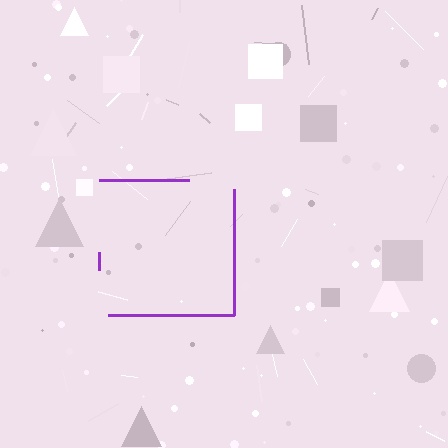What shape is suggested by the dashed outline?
The dashed outline suggests a square.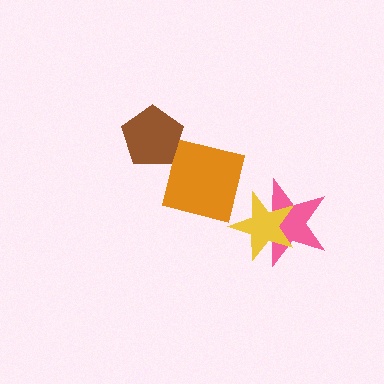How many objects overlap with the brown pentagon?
1 object overlaps with the brown pentagon.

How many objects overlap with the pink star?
1 object overlaps with the pink star.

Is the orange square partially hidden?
Yes, it is partially covered by another shape.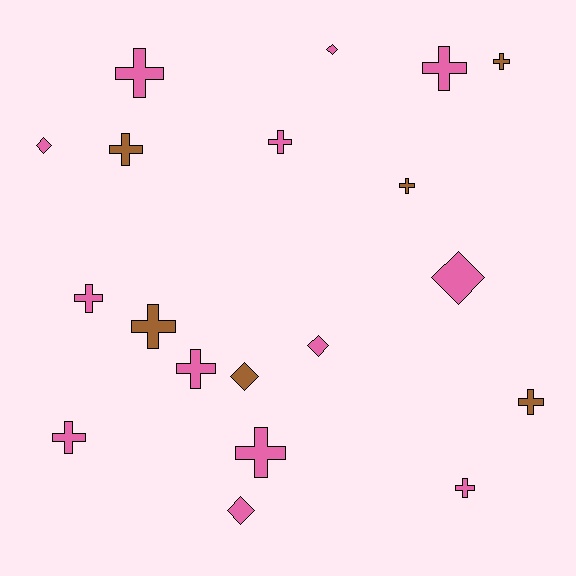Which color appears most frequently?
Pink, with 13 objects.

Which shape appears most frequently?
Cross, with 13 objects.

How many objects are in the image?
There are 19 objects.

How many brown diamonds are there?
There is 1 brown diamond.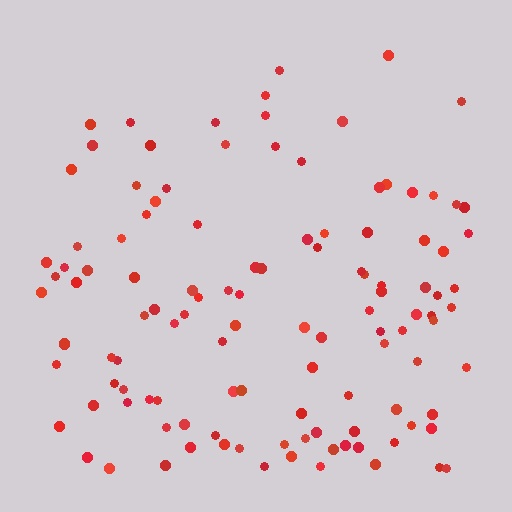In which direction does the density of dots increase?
From top to bottom, with the bottom side densest.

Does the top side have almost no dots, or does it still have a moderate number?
Still a moderate number, just noticeably fewer than the bottom.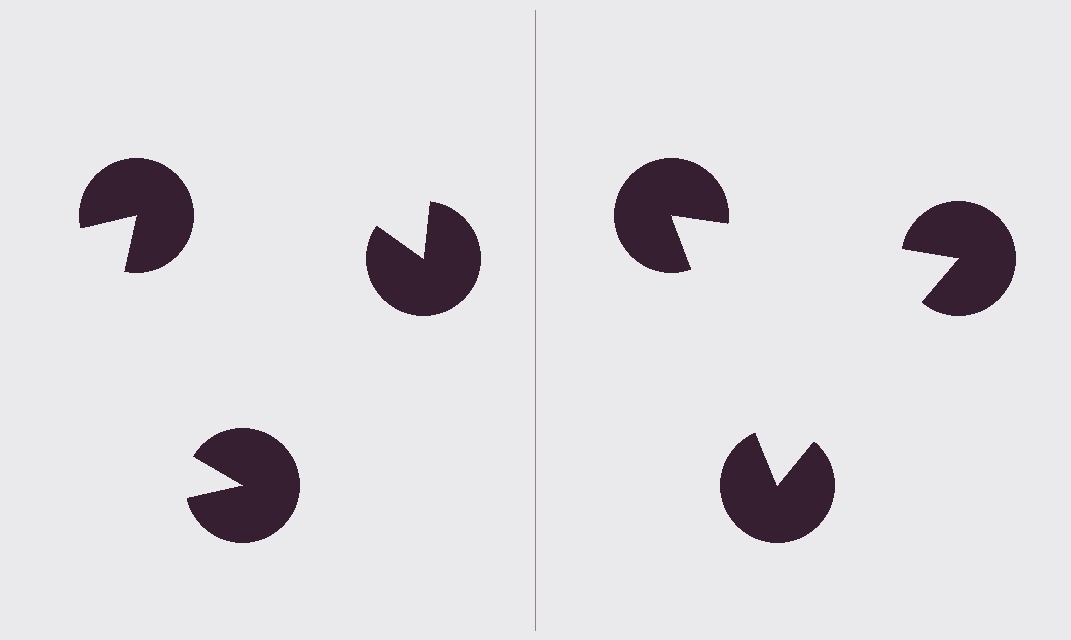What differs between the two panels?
The pac-man discs are positioned identically on both sides; only the wedge orientations differ. On the right they align to a triangle; on the left they are misaligned.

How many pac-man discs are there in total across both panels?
6 — 3 on each side.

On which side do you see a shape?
An illusory triangle appears on the right side. On the left side the wedge cuts are rotated, so no coherent shape forms.